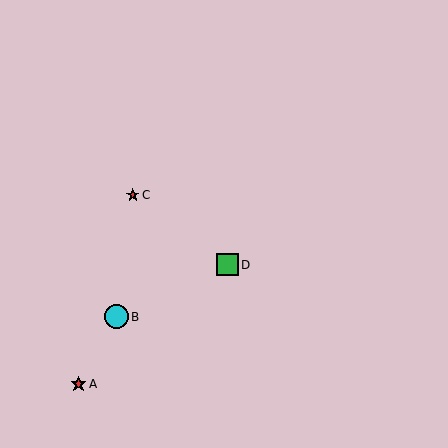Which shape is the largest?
The cyan circle (labeled B) is the largest.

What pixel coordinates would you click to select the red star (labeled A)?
Click at (78, 384) to select the red star A.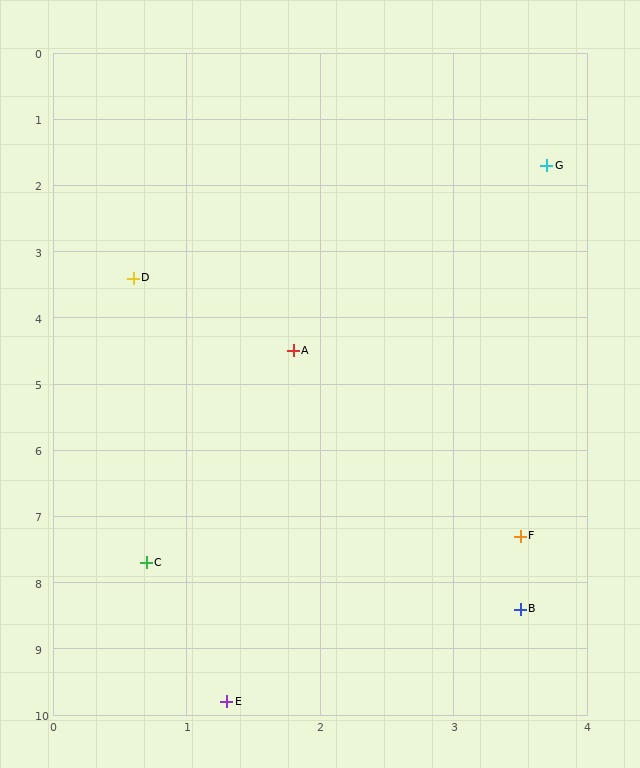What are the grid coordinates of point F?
Point F is at approximately (3.5, 7.3).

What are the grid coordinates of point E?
Point E is at approximately (1.3, 9.8).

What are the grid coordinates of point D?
Point D is at approximately (0.6, 3.4).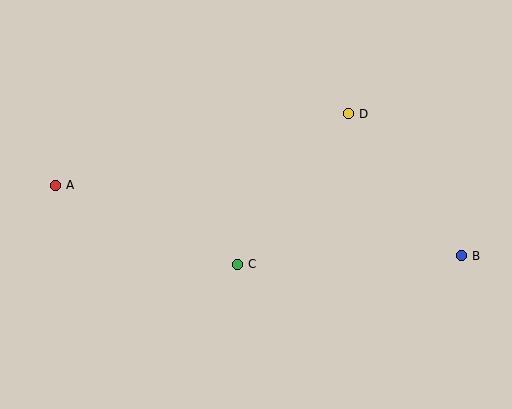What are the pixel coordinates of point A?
Point A is at (56, 185).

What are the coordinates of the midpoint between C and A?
The midpoint between C and A is at (147, 225).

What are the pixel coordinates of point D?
Point D is at (349, 114).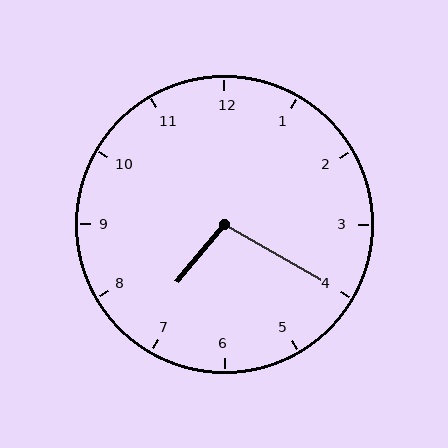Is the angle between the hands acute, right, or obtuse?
It is obtuse.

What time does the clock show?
7:20.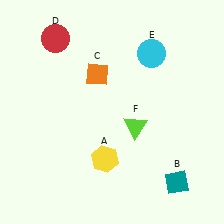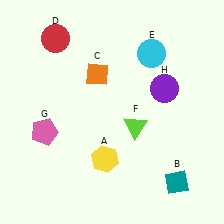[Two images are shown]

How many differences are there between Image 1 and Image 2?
There are 2 differences between the two images.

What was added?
A pink pentagon (G), a purple circle (H) were added in Image 2.